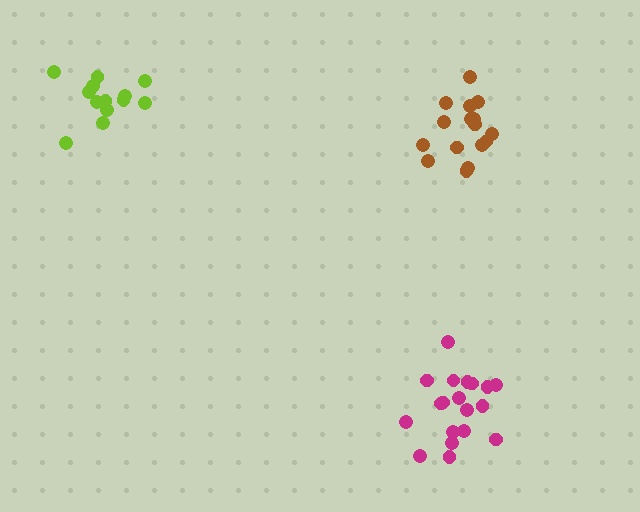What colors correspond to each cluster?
The clusters are colored: brown, lime, magenta.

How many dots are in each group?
Group 1: 16 dots, Group 2: 13 dots, Group 3: 19 dots (48 total).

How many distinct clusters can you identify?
There are 3 distinct clusters.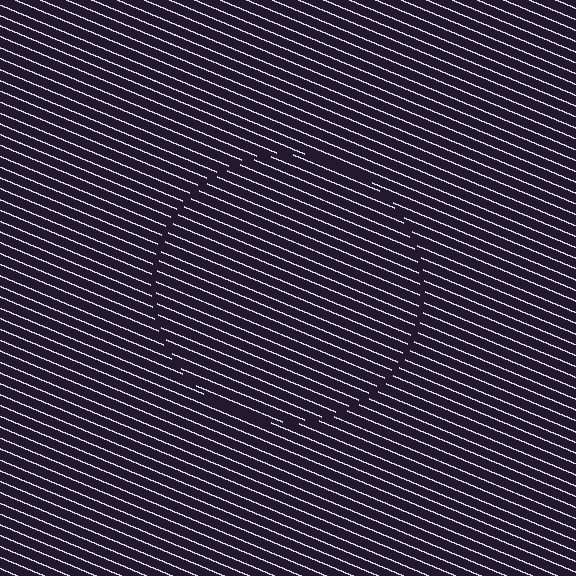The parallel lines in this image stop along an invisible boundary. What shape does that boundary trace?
An illusory circle. The interior of the shape contains the same grating, shifted by half a period — the contour is defined by the phase discontinuity where line-ends from the inner and outer gratings abut.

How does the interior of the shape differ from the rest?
The interior of the shape contains the same grating, shifted by half a period — the contour is defined by the phase discontinuity where line-ends from the inner and outer gratings abut.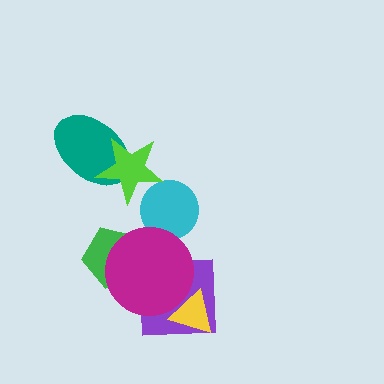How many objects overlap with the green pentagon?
1 object overlaps with the green pentagon.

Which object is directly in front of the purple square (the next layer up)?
The yellow triangle is directly in front of the purple square.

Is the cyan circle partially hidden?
Yes, it is partially covered by another shape.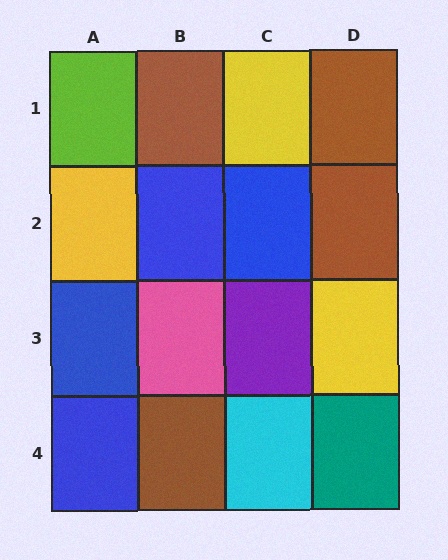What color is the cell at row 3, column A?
Blue.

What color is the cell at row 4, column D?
Teal.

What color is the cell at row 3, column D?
Yellow.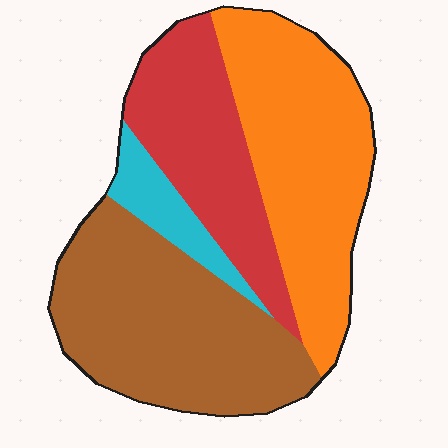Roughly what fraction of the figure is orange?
Orange takes up about one third (1/3) of the figure.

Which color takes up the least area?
Cyan, at roughly 5%.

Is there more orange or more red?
Orange.